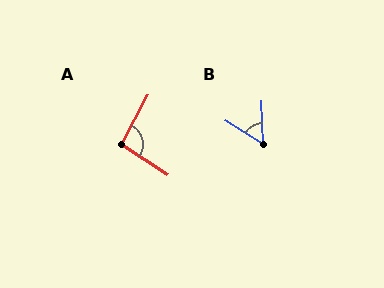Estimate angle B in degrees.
Approximately 56 degrees.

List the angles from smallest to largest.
B (56°), A (95°).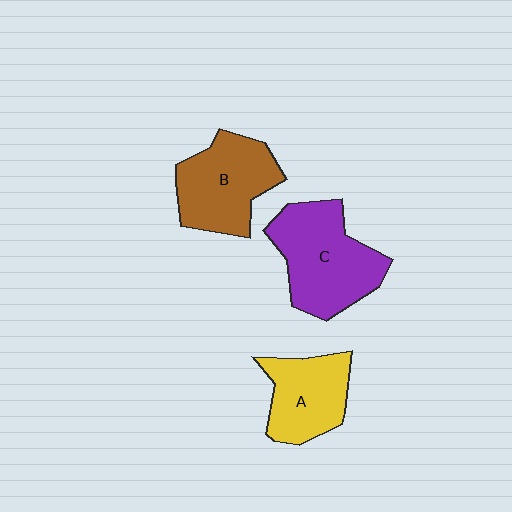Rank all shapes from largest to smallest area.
From largest to smallest: C (purple), B (brown), A (yellow).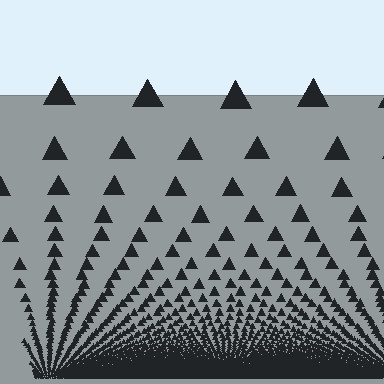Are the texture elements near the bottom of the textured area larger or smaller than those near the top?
Smaller. The gradient is inverted — elements near the bottom are smaller and denser.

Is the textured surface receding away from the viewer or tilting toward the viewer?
The surface appears to tilt toward the viewer. Texture elements get larger and sparser toward the top.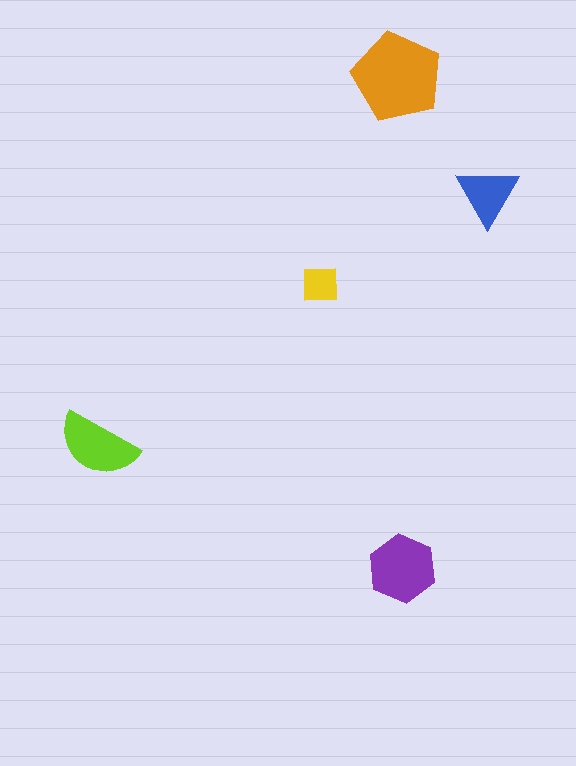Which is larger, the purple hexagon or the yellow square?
The purple hexagon.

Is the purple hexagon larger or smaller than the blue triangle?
Larger.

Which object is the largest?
The orange pentagon.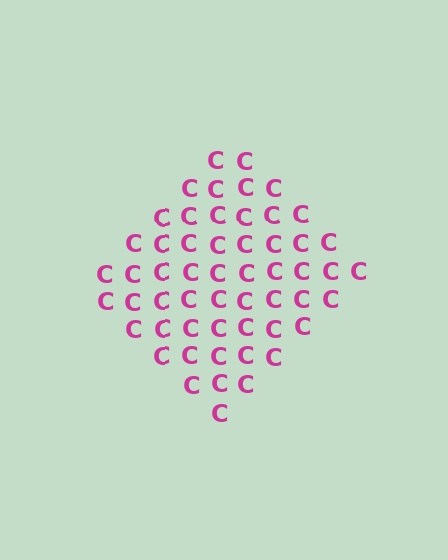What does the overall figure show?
The overall figure shows a diamond.